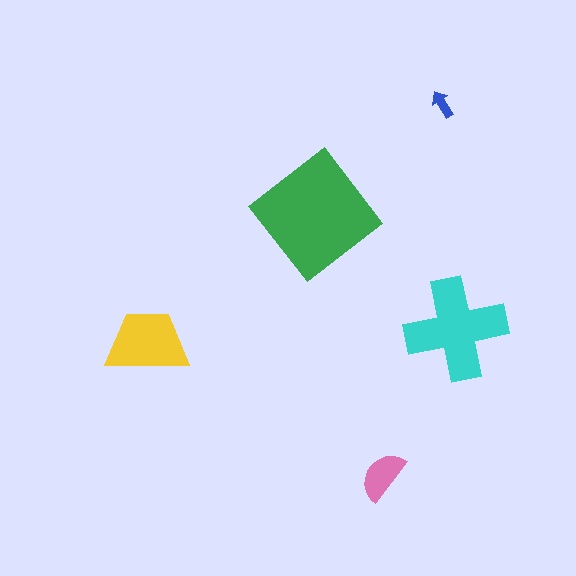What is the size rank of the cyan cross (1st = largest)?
2nd.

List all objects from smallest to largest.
The blue arrow, the pink semicircle, the yellow trapezoid, the cyan cross, the green diamond.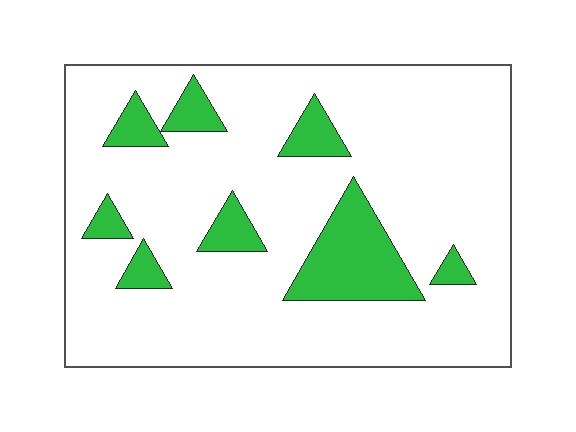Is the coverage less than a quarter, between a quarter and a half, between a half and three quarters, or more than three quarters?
Less than a quarter.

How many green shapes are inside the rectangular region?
8.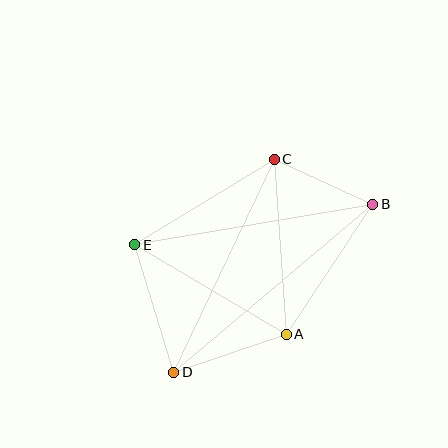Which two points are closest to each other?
Points B and C are closest to each other.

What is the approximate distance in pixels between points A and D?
The distance between A and D is approximately 119 pixels.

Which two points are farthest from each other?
Points B and D are farthest from each other.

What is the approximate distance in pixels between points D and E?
The distance between D and E is approximately 134 pixels.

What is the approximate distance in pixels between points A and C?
The distance between A and C is approximately 175 pixels.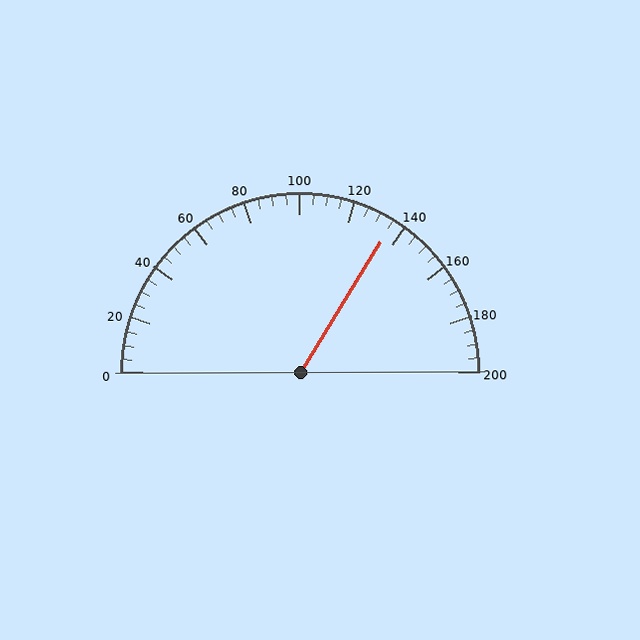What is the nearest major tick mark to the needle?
The nearest major tick mark is 140.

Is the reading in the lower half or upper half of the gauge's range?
The reading is in the upper half of the range (0 to 200).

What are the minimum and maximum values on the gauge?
The gauge ranges from 0 to 200.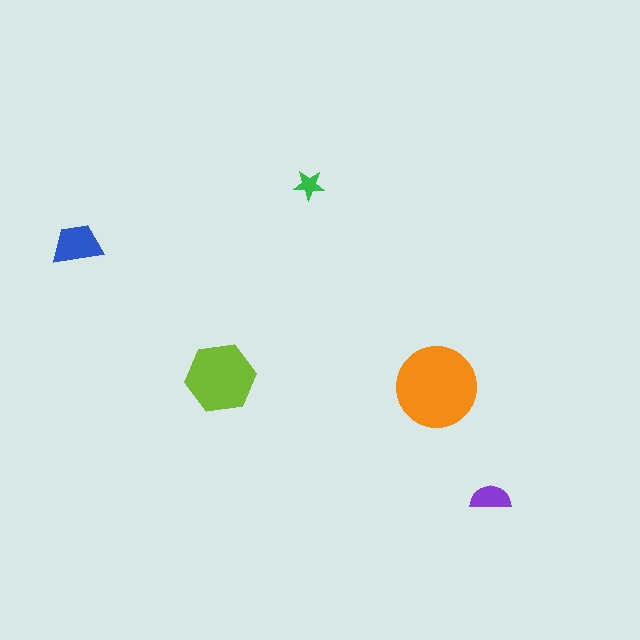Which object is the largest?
The orange circle.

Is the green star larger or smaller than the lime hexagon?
Smaller.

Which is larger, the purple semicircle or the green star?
The purple semicircle.